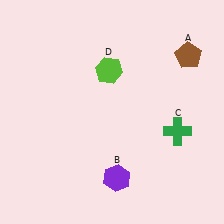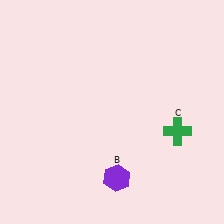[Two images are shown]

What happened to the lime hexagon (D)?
The lime hexagon (D) was removed in Image 2. It was in the top-left area of Image 1.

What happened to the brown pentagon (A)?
The brown pentagon (A) was removed in Image 2. It was in the top-right area of Image 1.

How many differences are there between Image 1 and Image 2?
There are 2 differences between the two images.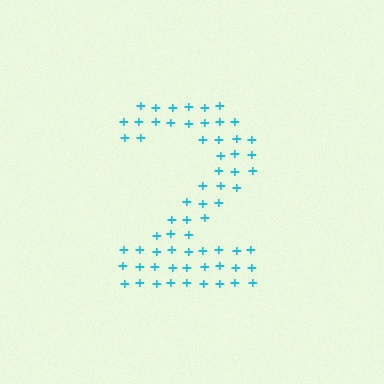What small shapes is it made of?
It is made of small plus signs.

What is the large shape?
The large shape is the digit 2.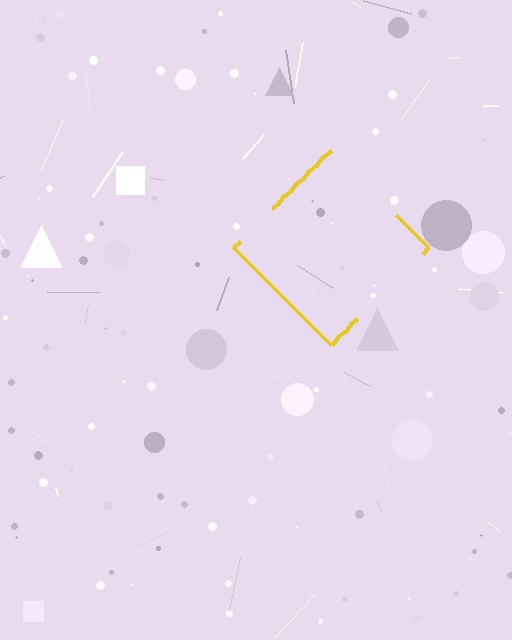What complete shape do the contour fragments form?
The contour fragments form a diamond.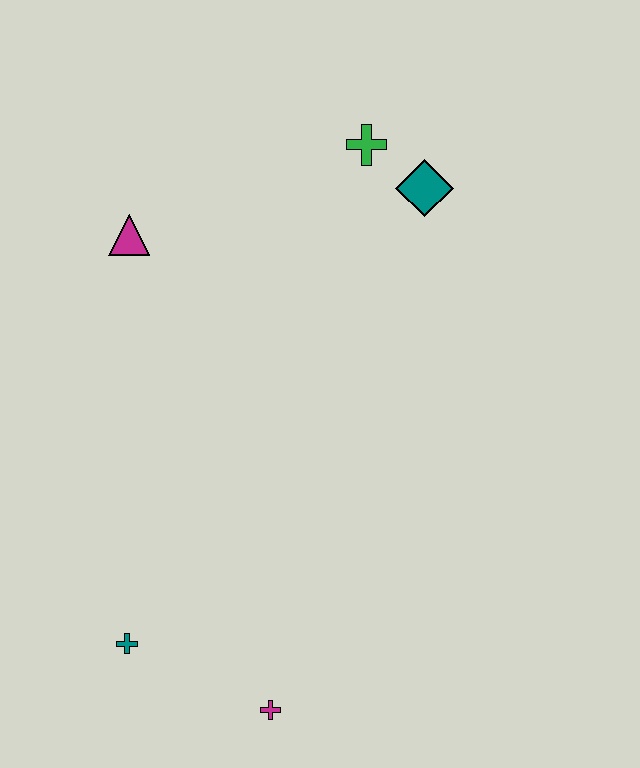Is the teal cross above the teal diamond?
No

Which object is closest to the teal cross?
The magenta cross is closest to the teal cross.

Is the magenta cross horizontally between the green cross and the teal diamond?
No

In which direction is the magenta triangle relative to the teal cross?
The magenta triangle is above the teal cross.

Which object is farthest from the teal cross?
The green cross is farthest from the teal cross.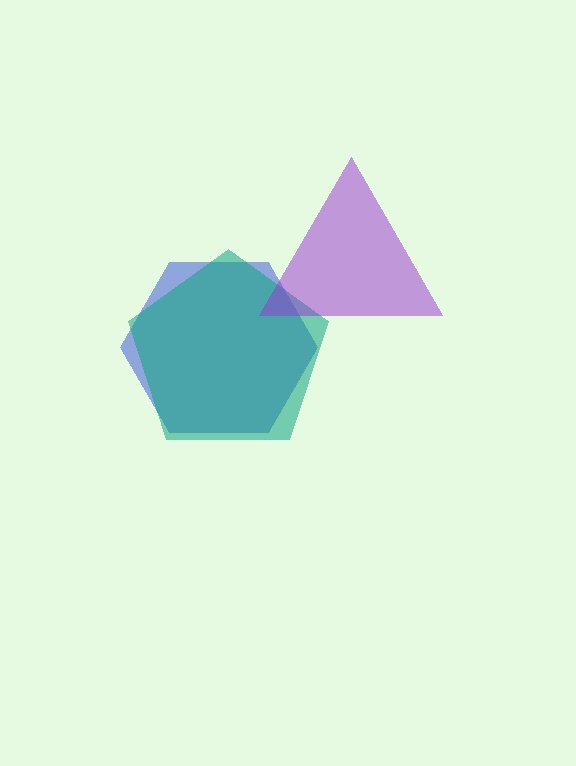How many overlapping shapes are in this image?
There are 3 overlapping shapes in the image.